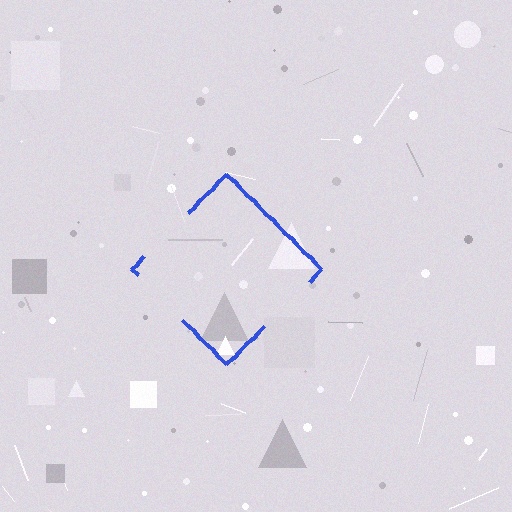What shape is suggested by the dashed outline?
The dashed outline suggests a diamond.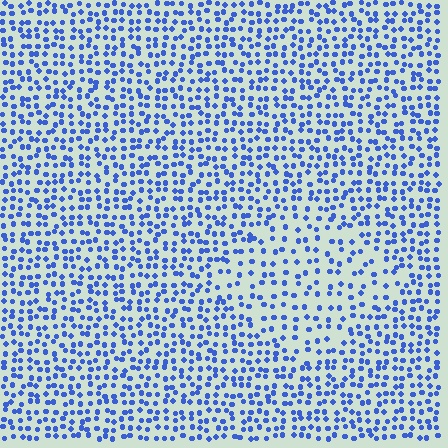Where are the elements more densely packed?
The elements are more densely packed outside the diamond boundary.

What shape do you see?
I see a diamond.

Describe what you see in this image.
The image contains small blue elements arranged at two different densities. A diamond-shaped region is visible where the elements are less densely packed than the surrounding area.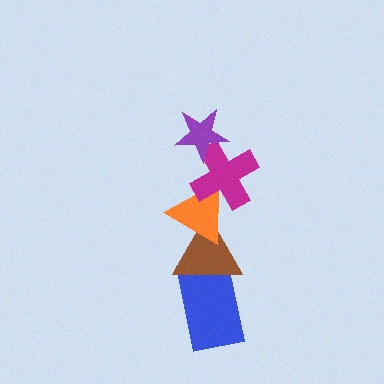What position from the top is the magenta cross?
The magenta cross is 2nd from the top.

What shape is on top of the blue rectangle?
The brown triangle is on top of the blue rectangle.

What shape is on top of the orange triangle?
The magenta cross is on top of the orange triangle.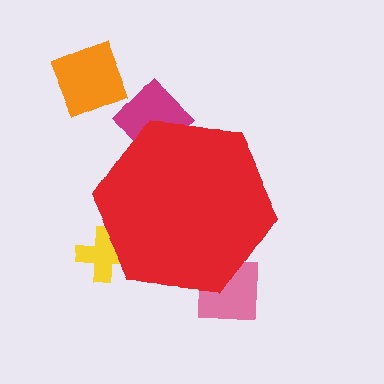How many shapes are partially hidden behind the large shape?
3 shapes are partially hidden.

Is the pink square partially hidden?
Yes, the pink square is partially hidden behind the red hexagon.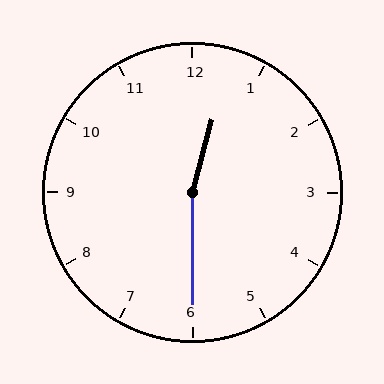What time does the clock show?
12:30.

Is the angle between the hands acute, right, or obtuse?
It is obtuse.